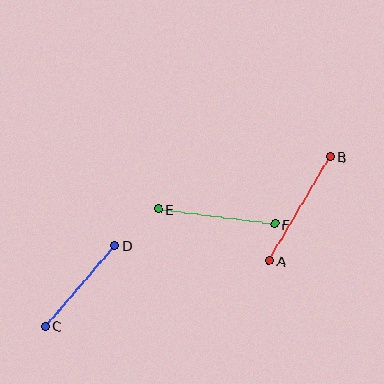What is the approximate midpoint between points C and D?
The midpoint is at approximately (80, 286) pixels.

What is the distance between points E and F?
The distance is approximately 118 pixels.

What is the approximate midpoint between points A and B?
The midpoint is at approximately (300, 209) pixels.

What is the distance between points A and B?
The distance is approximately 121 pixels.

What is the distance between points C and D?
The distance is approximately 107 pixels.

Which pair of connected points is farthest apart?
Points A and B are farthest apart.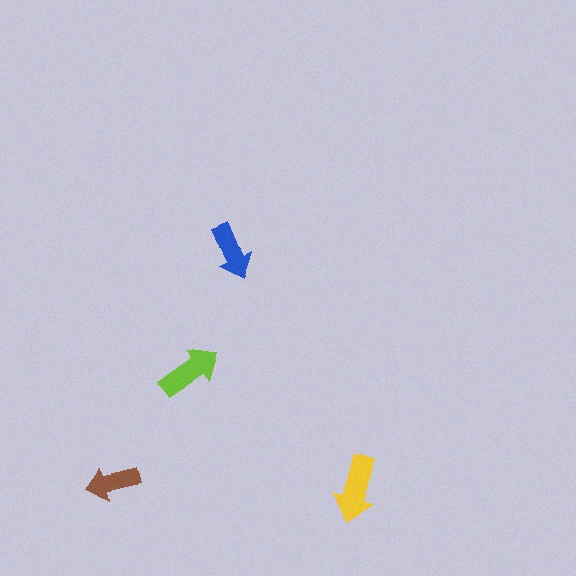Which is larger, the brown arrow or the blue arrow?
The blue one.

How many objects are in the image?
There are 4 objects in the image.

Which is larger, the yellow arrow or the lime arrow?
The yellow one.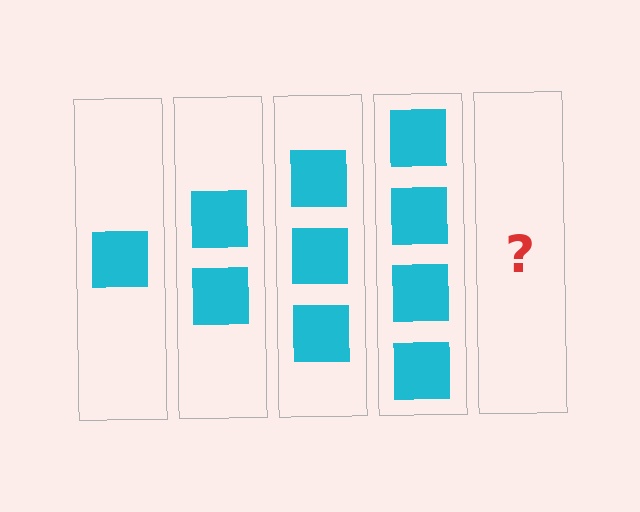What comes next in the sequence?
The next element should be 5 squares.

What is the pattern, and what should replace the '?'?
The pattern is that each step adds one more square. The '?' should be 5 squares.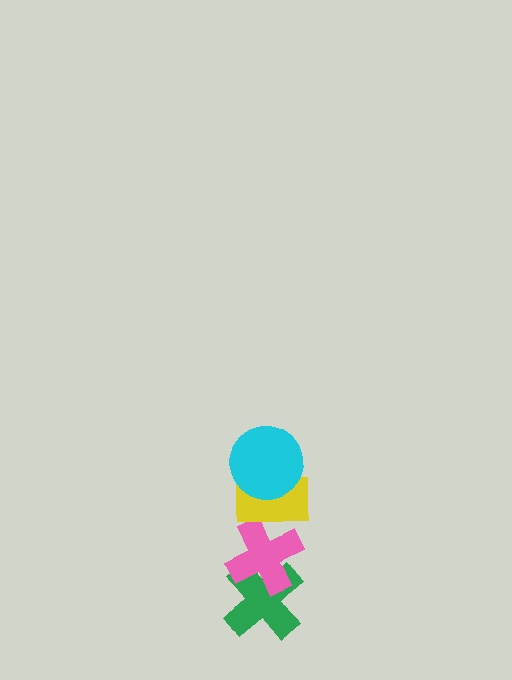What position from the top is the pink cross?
The pink cross is 3rd from the top.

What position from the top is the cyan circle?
The cyan circle is 1st from the top.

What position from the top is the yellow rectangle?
The yellow rectangle is 2nd from the top.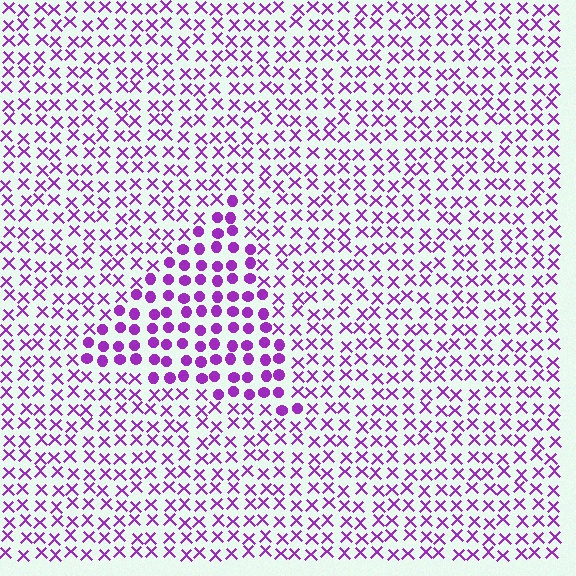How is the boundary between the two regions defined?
The boundary is defined by a change in element shape: circles inside vs. X marks outside. All elements share the same color and spacing.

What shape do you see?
I see a triangle.